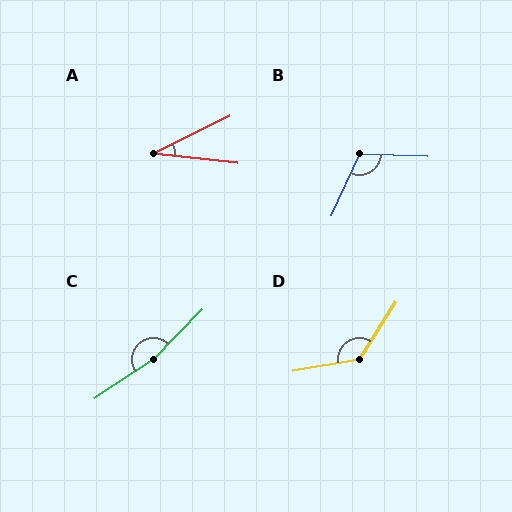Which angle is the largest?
C, at approximately 168 degrees.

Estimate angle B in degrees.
Approximately 113 degrees.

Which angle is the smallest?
A, at approximately 32 degrees.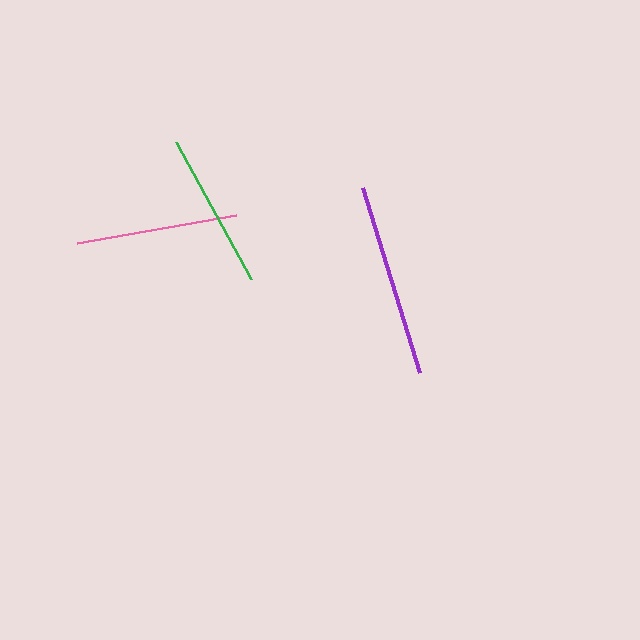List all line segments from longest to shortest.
From longest to shortest: purple, pink, green.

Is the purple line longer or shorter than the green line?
The purple line is longer than the green line.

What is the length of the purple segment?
The purple segment is approximately 193 pixels long.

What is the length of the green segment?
The green segment is approximately 155 pixels long.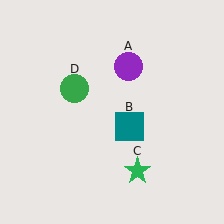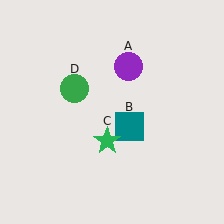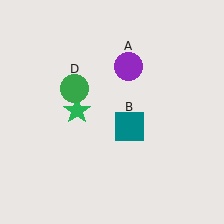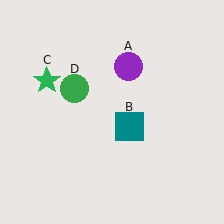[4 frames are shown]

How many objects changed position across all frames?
1 object changed position: green star (object C).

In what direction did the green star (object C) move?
The green star (object C) moved up and to the left.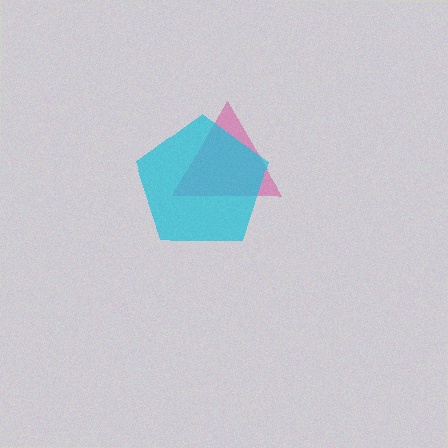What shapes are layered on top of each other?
The layered shapes are: a magenta triangle, a cyan pentagon.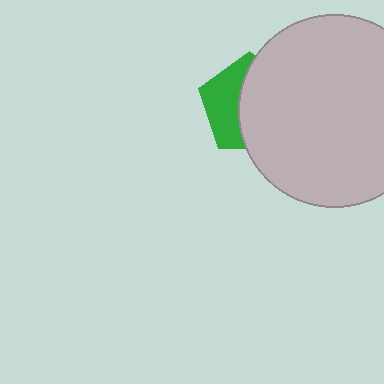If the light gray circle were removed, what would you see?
You would see the complete green pentagon.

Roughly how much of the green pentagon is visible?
A small part of it is visible (roughly 40%).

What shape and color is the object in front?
The object in front is a light gray circle.